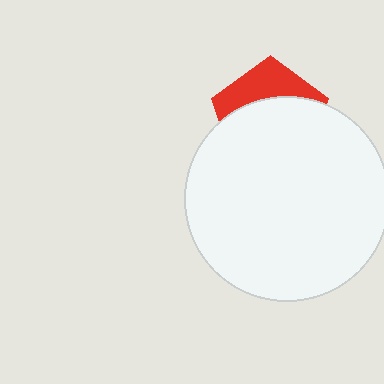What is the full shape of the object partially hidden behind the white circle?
The partially hidden object is a red pentagon.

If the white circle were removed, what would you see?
You would see the complete red pentagon.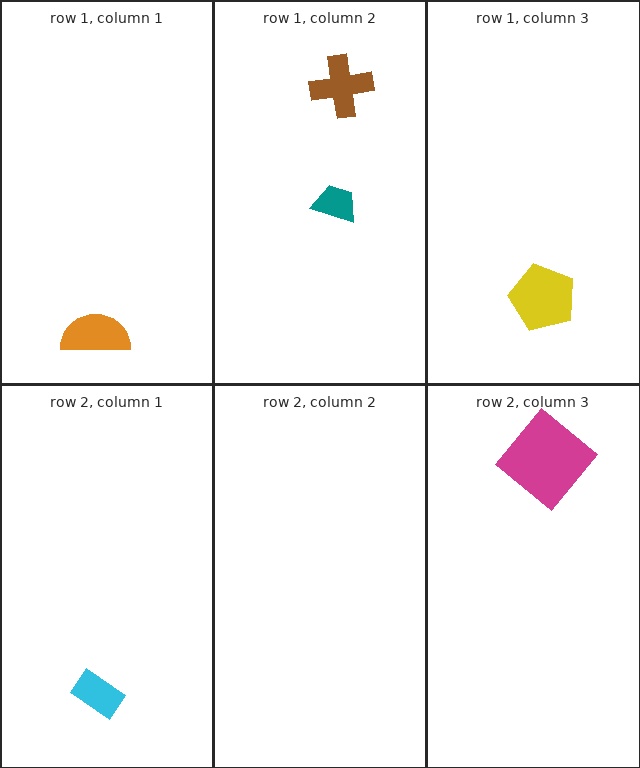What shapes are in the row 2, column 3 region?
The magenta diamond.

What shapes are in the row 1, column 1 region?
The orange semicircle.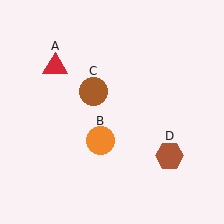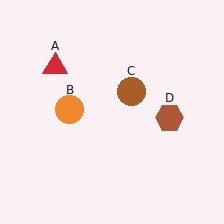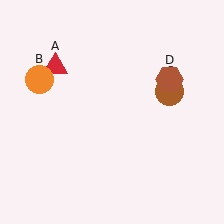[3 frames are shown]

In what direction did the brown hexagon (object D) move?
The brown hexagon (object D) moved up.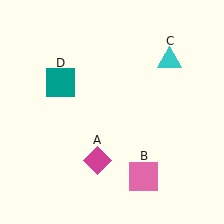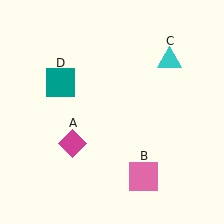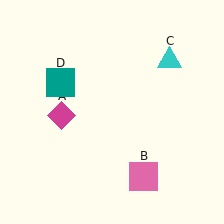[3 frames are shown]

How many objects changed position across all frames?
1 object changed position: magenta diamond (object A).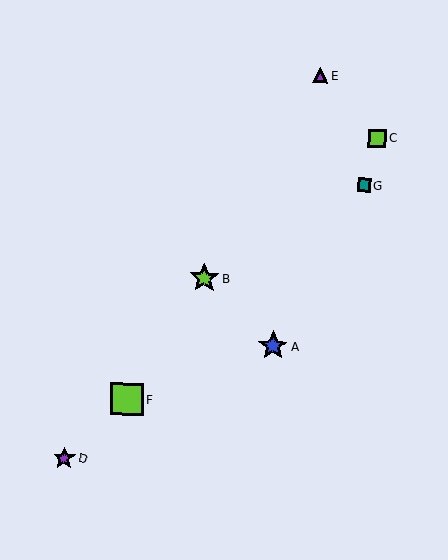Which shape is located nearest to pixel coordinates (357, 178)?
The teal square (labeled G) at (364, 185) is nearest to that location.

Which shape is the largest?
The lime square (labeled F) is the largest.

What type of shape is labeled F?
Shape F is a lime square.